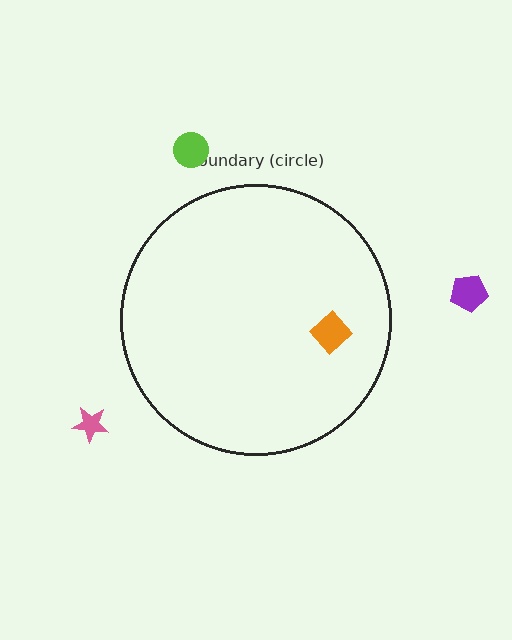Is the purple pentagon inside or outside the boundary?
Outside.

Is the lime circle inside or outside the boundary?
Outside.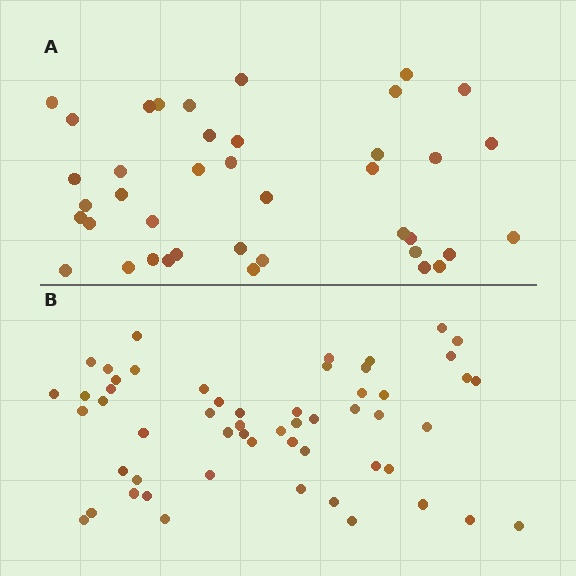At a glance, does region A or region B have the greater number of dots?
Region B (the bottom region) has more dots.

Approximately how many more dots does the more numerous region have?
Region B has approximately 15 more dots than region A.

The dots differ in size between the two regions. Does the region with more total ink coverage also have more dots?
No. Region A has more total ink coverage because its dots are larger, but region B actually contains more individual dots. Total area can be misleading — the number of items is what matters here.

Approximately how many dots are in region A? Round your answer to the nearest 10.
About 40 dots.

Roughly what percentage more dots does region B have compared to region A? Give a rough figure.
About 40% more.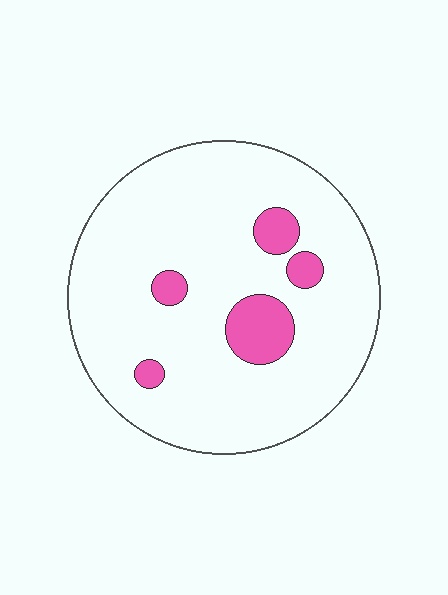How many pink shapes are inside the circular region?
5.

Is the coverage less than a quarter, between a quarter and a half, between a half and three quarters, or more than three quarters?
Less than a quarter.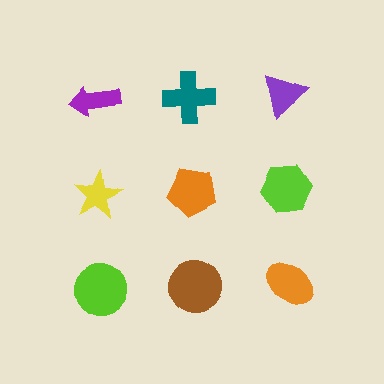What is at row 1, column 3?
A purple triangle.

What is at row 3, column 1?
A lime circle.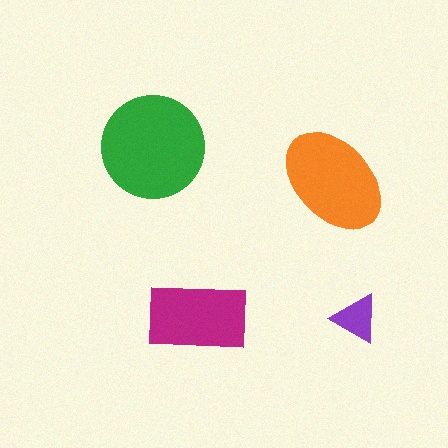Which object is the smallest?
The purple triangle.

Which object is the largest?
The green circle.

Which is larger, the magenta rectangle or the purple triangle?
The magenta rectangle.